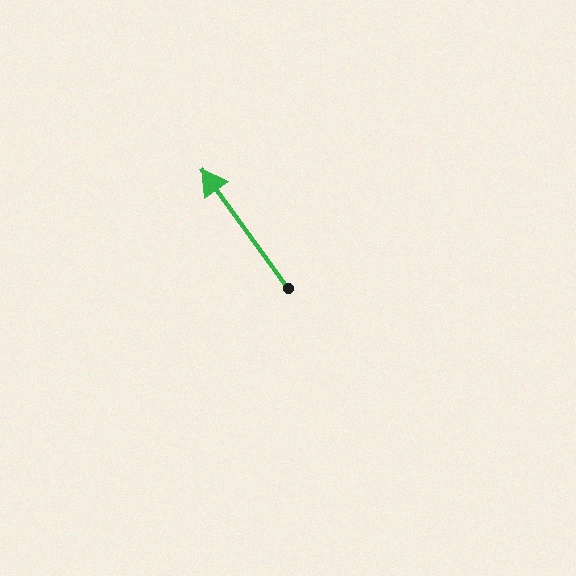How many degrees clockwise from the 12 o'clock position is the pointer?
Approximately 324 degrees.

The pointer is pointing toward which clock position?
Roughly 11 o'clock.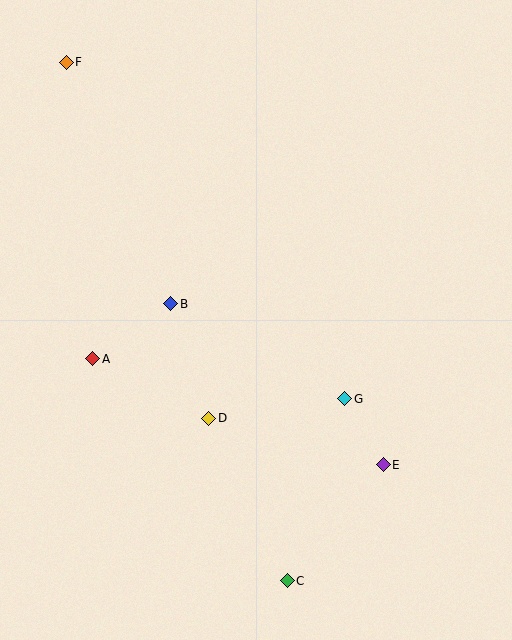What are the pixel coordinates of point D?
Point D is at (209, 418).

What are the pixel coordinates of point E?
Point E is at (383, 465).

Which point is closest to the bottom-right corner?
Point E is closest to the bottom-right corner.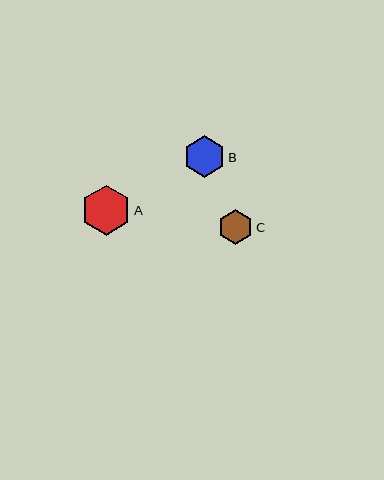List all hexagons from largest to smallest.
From largest to smallest: A, B, C.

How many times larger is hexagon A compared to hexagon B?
Hexagon A is approximately 1.2 times the size of hexagon B.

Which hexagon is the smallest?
Hexagon C is the smallest with a size of approximately 35 pixels.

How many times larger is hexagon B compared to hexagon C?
Hexagon B is approximately 1.2 times the size of hexagon C.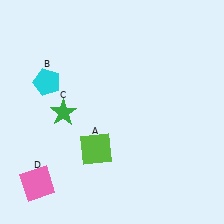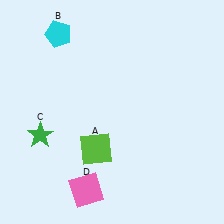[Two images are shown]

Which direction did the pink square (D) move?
The pink square (D) moved right.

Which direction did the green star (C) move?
The green star (C) moved left.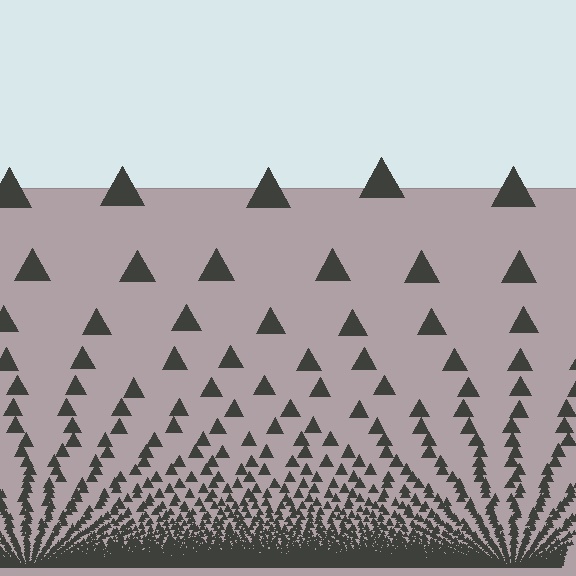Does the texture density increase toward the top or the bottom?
Density increases toward the bottom.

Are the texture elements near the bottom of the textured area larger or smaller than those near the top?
Smaller. The gradient is inverted — elements near the bottom are smaller and denser.